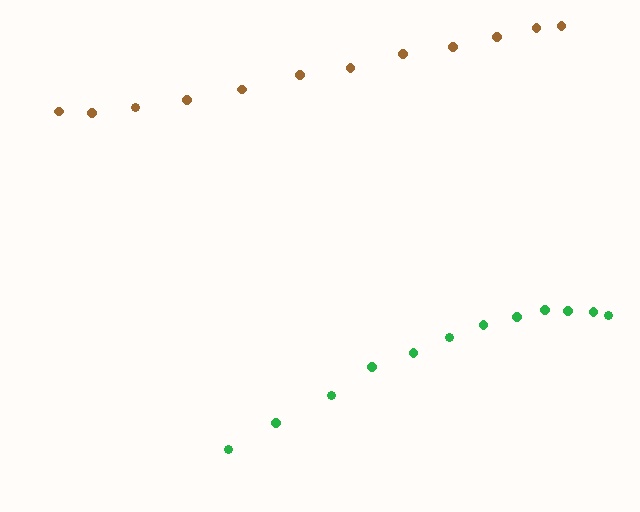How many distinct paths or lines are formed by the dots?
There are 2 distinct paths.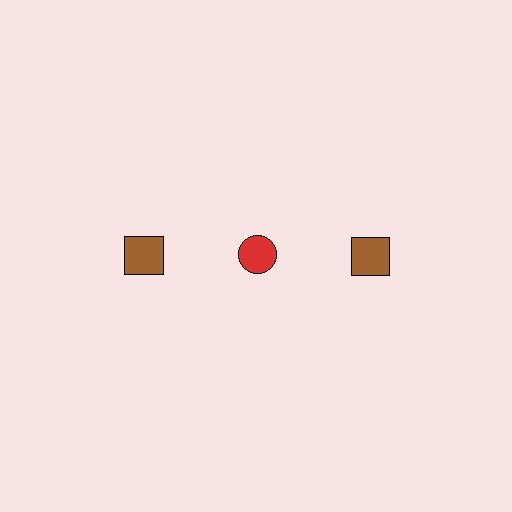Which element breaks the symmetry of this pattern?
The red circle in the top row, second from left column breaks the symmetry. All other shapes are brown squares.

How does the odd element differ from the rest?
It differs in both color (red instead of brown) and shape (circle instead of square).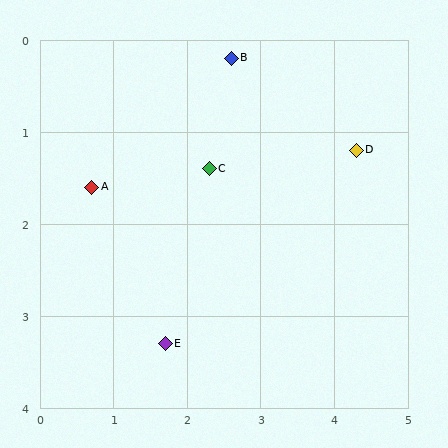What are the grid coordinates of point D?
Point D is at approximately (4.3, 1.2).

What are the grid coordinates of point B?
Point B is at approximately (2.6, 0.2).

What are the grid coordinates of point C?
Point C is at approximately (2.3, 1.4).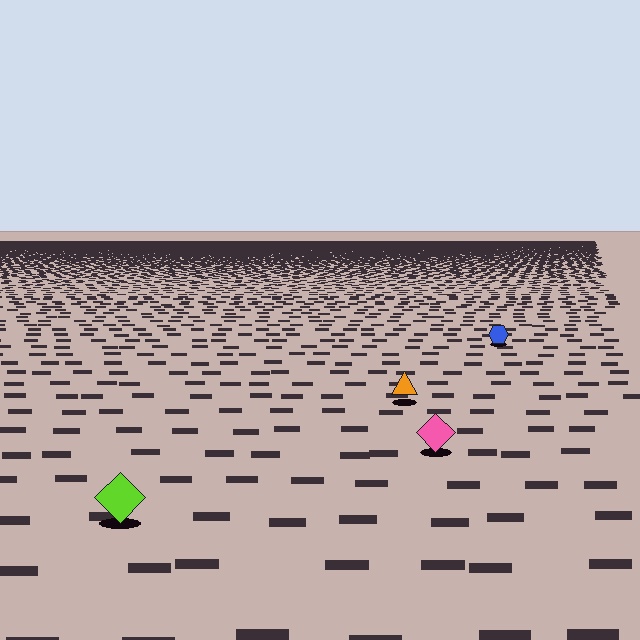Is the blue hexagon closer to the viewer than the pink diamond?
No. The pink diamond is closer — you can tell from the texture gradient: the ground texture is coarser near it.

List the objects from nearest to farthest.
From nearest to farthest: the lime diamond, the pink diamond, the orange triangle, the blue hexagon.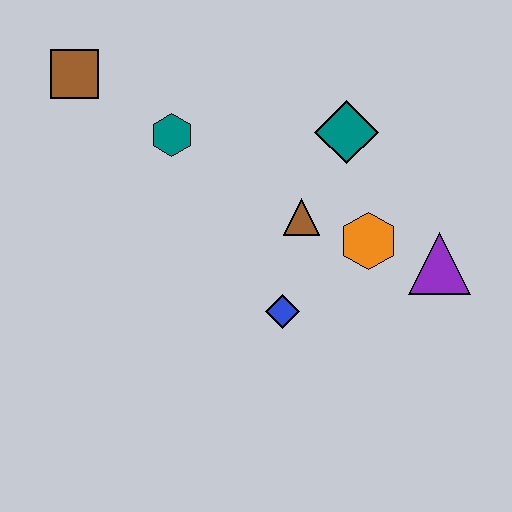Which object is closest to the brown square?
The teal hexagon is closest to the brown square.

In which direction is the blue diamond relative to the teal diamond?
The blue diamond is below the teal diamond.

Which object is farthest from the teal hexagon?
The purple triangle is farthest from the teal hexagon.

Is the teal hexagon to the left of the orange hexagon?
Yes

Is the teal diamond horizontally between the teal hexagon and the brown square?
No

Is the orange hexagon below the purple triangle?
No